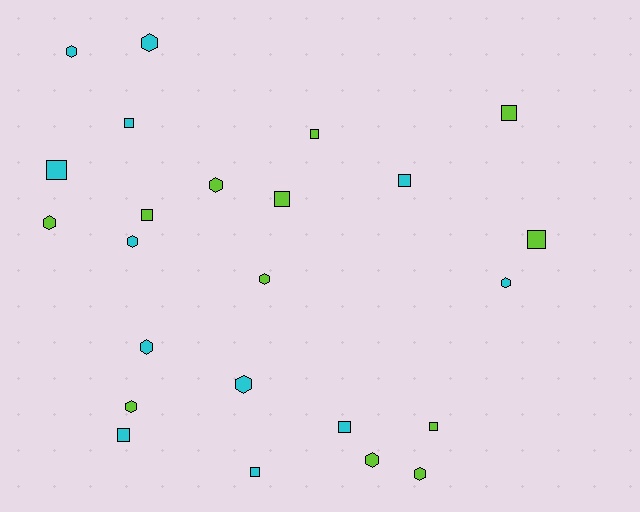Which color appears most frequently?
Lime, with 12 objects.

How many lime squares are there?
There are 6 lime squares.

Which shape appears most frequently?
Hexagon, with 12 objects.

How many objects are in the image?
There are 24 objects.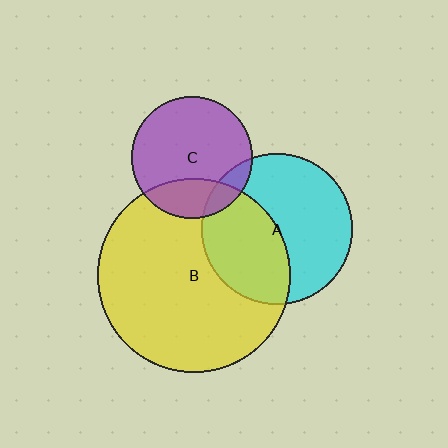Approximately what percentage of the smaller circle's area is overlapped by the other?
Approximately 10%.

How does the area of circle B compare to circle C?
Approximately 2.5 times.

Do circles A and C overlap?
Yes.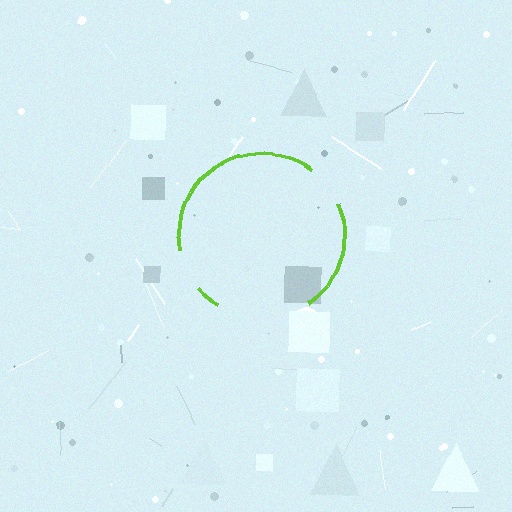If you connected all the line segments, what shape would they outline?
They would outline a circle.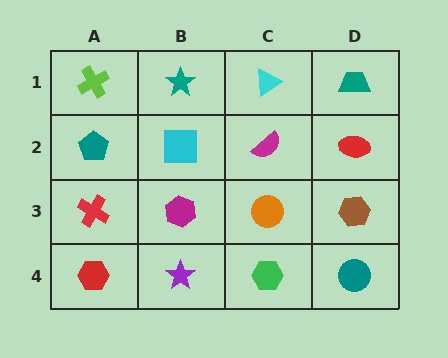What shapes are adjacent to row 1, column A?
A teal pentagon (row 2, column A), a teal star (row 1, column B).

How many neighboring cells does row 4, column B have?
3.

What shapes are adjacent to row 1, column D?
A red ellipse (row 2, column D), a cyan triangle (row 1, column C).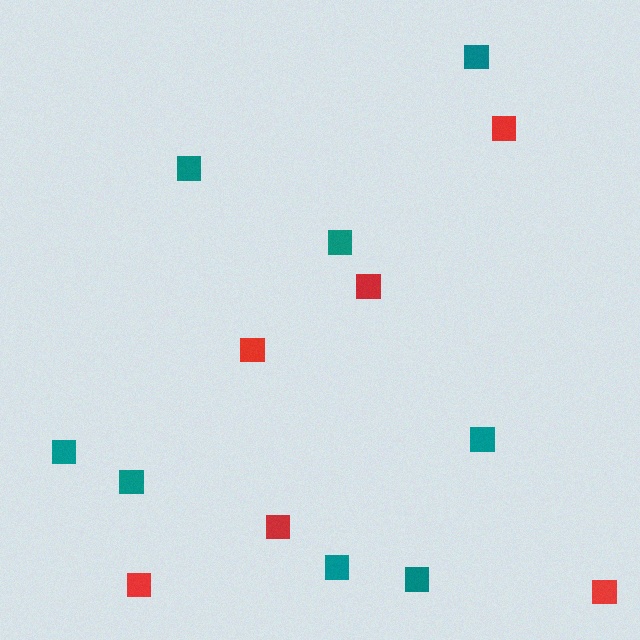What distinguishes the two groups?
There are 2 groups: one group of red squares (6) and one group of teal squares (8).